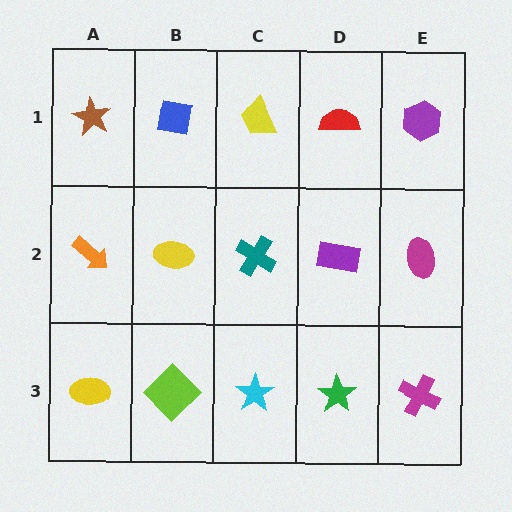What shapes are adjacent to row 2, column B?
A blue square (row 1, column B), a lime diamond (row 3, column B), an orange arrow (row 2, column A), a teal cross (row 2, column C).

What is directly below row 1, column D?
A purple rectangle.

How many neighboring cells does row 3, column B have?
3.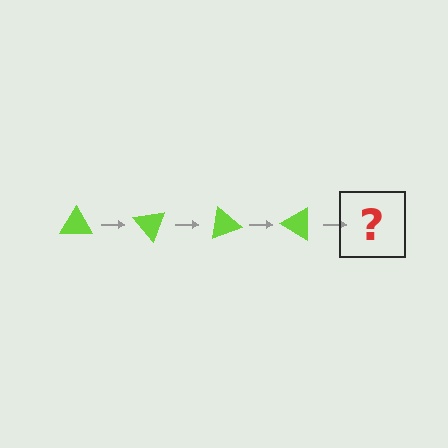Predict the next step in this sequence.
The next step is a lime triangle rotated 200 degrees.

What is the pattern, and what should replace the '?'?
The pattern is that the triangle rotates 50 degrees each step. The '?' should be a lime triangle rotated 200 degrees.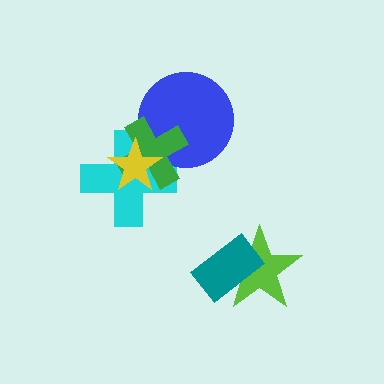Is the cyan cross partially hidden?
Yes, it is partially covered by another shape.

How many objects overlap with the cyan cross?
3 objects overlap with the cyan cross.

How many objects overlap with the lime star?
1 object overlaps with the lime star.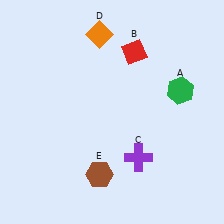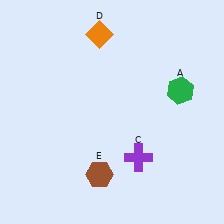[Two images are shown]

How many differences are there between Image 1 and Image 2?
There is 1 difference between the two images.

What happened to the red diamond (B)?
The red diamond (B) was removed in Image 2. It was in the top-right area of Image 1.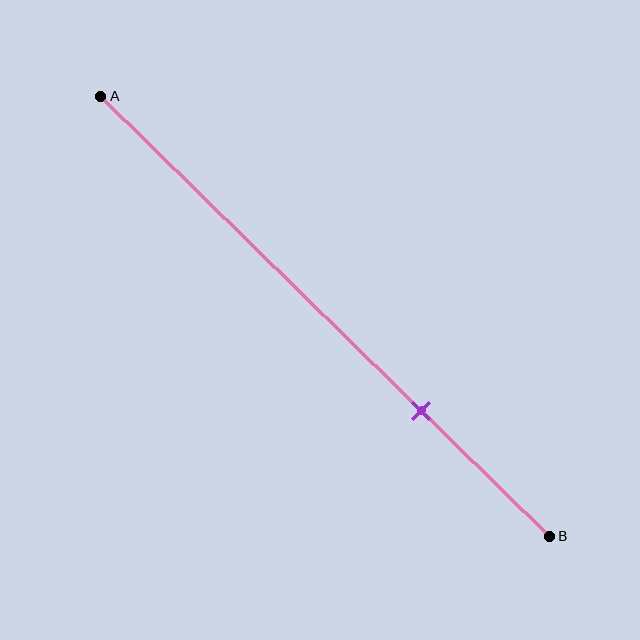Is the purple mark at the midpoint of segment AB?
No, the mark is at about 70% from A, not at the 50% midpoint.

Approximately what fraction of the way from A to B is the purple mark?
The purple mark is approximately 70% of the way from A to B.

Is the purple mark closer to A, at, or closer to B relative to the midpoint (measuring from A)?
The purple mark is closer to point B than the midpoint of segment AB.